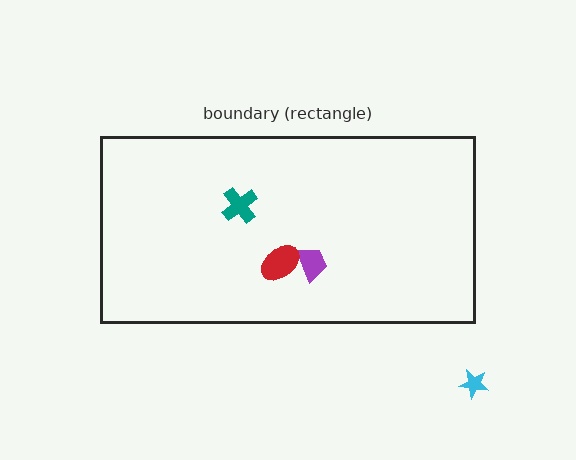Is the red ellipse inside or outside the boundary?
Inside.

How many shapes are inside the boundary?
3 inside, 1 outside.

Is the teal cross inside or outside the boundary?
Inside.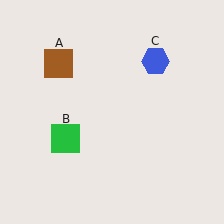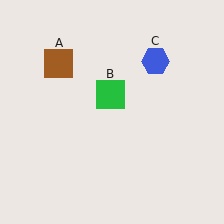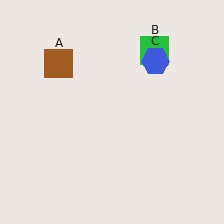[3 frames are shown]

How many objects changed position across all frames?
1 object changed position: green square (object B).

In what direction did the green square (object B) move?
The green square (object B) moved up and to the right.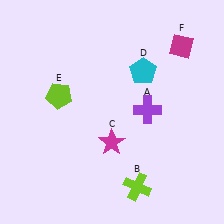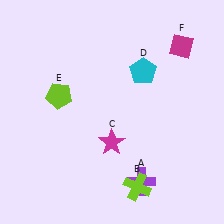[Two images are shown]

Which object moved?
The purple cross (A) moved down.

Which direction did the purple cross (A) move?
The purple cross (A) moved down.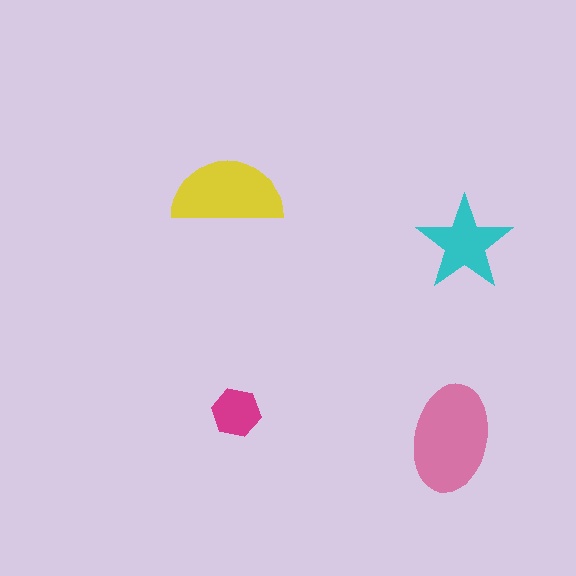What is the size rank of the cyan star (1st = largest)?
3rd.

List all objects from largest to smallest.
The pink ellipse, the yellow semicircle, the cyan star, the magenta hexagon.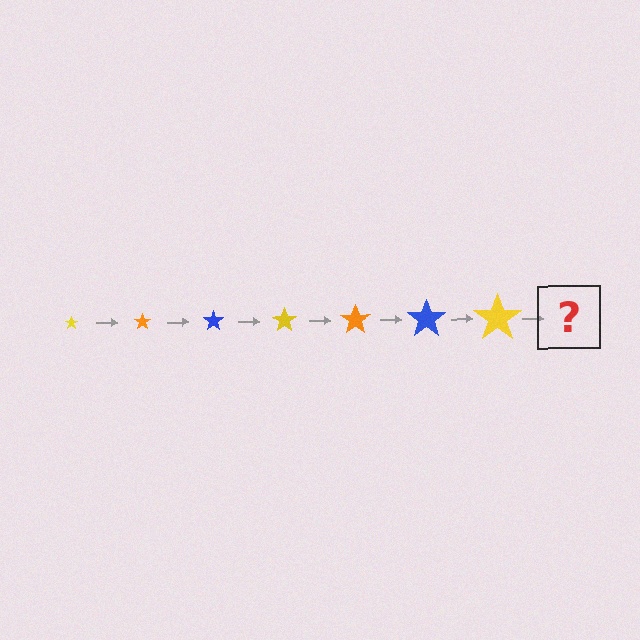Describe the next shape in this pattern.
It should be an orange star, larger than the previous one.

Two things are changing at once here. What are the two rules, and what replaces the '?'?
The two rules are that the star grows larger each step and the color cycles through yellow, orange, and blue. The '?' should be an orange star, larger than the previous one.